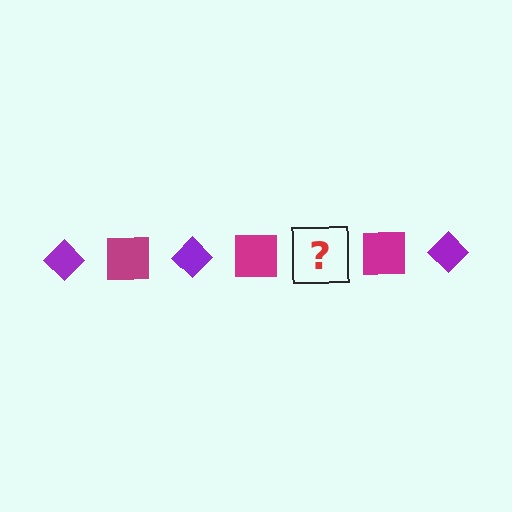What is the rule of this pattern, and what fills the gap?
The rule is that the pattern alternates between purple diamond and magenta square. The gap should be filled with a purple diamond.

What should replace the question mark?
The question mark should be replaced with a purple diamond.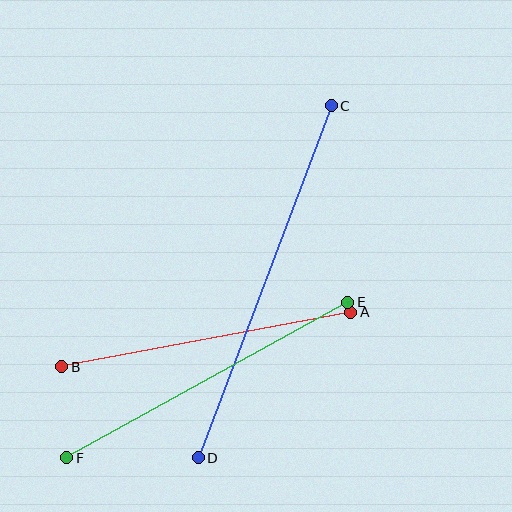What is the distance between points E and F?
The distance is approximately 321 pixels.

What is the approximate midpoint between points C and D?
The midpoint is at approximately (265, 282) pixels.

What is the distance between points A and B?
The distance is approximately 294 pixels.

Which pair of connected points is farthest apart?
Points C and D are farthest apart.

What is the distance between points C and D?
The distance is approximately 377 pixels.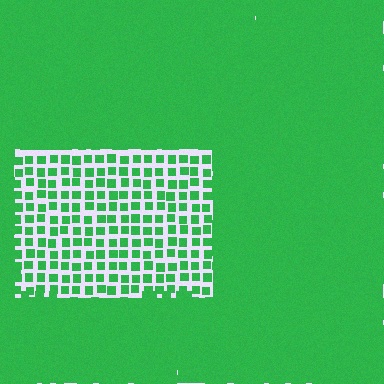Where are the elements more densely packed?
The elements are more densely packed outside the rectangle boundary.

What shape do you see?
I see a rectangle.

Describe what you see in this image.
The image contains small green elements arranged at two different densities. A rectangle-shaped region is visible where the elements are less densely packed than the surrounding area.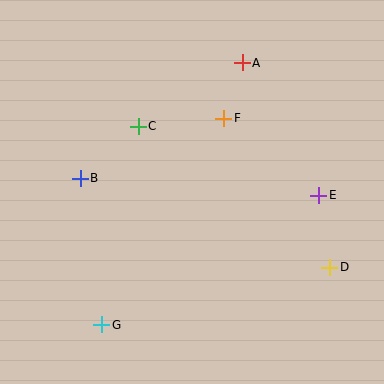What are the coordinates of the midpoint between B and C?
The midpoint between B and C is at (109, 152).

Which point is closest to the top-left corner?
Point C is closest to the top-left corner.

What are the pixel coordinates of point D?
Point D is at (330, 267).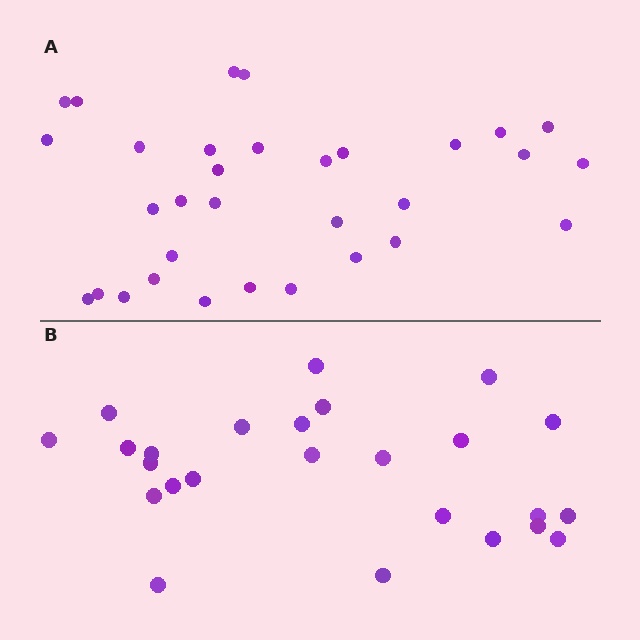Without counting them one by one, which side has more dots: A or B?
Region A (the top region) has more dots.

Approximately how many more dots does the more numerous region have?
Region A has roughly 8 or so more dots than region B.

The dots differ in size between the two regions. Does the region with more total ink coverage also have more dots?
No. Region B has more total ink coverage because its dots are larger, but region A actually contains more individual dots. Total area can be misleading — the number of items is what matters here.